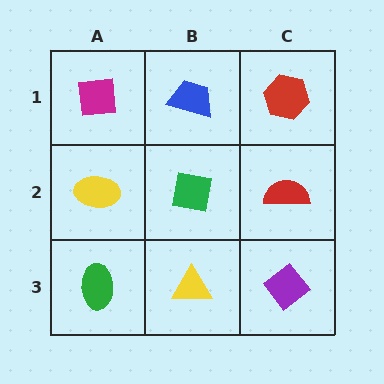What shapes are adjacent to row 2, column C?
A red hexagon (row 1, column C), a purple diamond (row 3, column C), a green square (row 2, column B).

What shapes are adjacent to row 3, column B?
A green square (row 2, column B), a green ellipse (row 3, column A), a purple diamond (row 3, column C).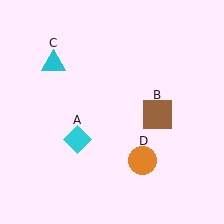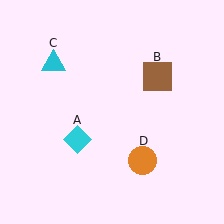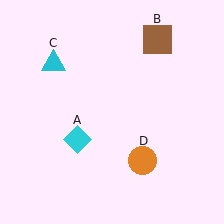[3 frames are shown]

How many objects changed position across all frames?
1 object changed position: brown square (object B).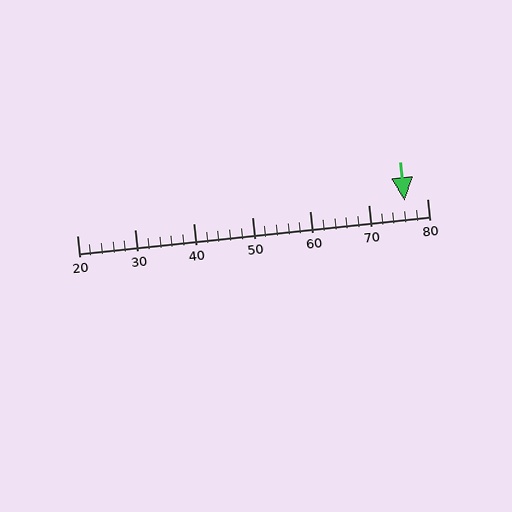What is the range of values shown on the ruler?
The ruler shows values from 20 to 80.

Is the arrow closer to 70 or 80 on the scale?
The arrow is closer to 80.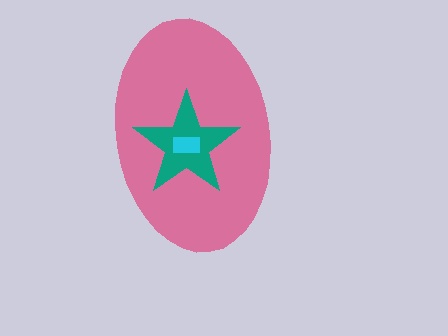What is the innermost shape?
The cyan rectangle.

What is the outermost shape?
The pink ellipse.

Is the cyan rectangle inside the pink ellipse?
Yes.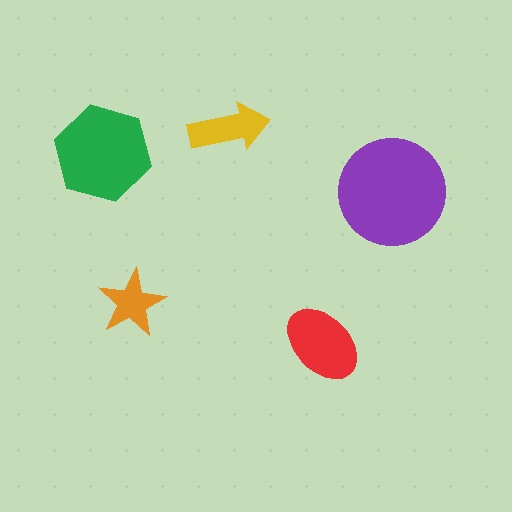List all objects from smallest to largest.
The orange star, the yellow arrow, the red ellipse, the green hexagon, the purple circle.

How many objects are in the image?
There are 5 objects in the image.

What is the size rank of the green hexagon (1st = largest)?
2nd.